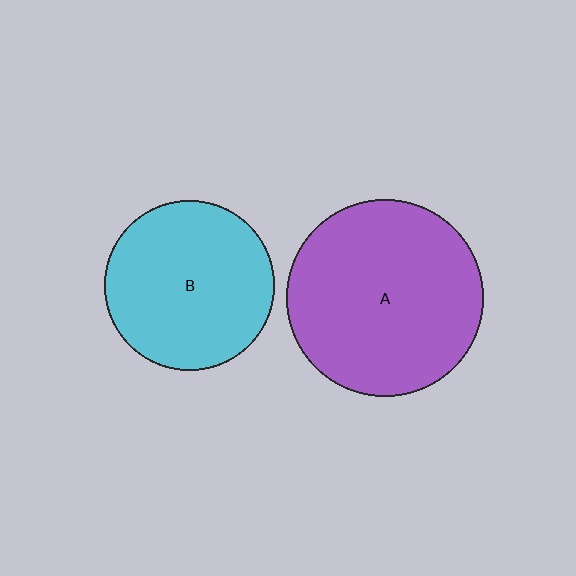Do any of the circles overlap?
No, none of the circles overlap.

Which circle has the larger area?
Circle A (purple).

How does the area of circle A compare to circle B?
Approximately 1.3 times.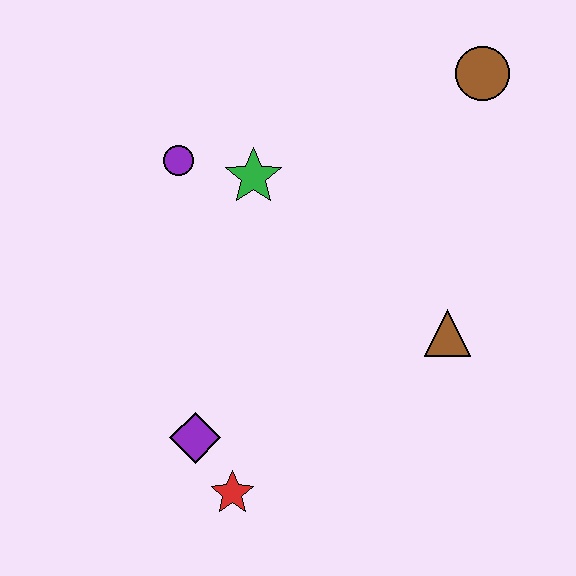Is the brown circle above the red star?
Yes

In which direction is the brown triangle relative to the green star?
The brown triangle is to the right of the green star.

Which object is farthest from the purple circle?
The red star is farthest from the purple circle.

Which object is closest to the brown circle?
The green star is closest to the brown circle.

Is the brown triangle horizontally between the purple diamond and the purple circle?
No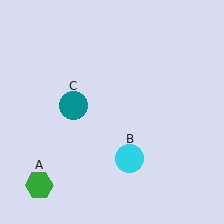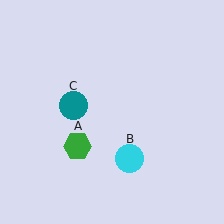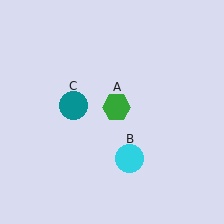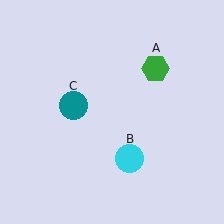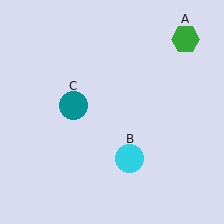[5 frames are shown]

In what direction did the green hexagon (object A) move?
The green hexagon (object A) moved up and to the right.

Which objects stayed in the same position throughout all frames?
Cyan circle (object B) and teal circle (object C) remained stationary.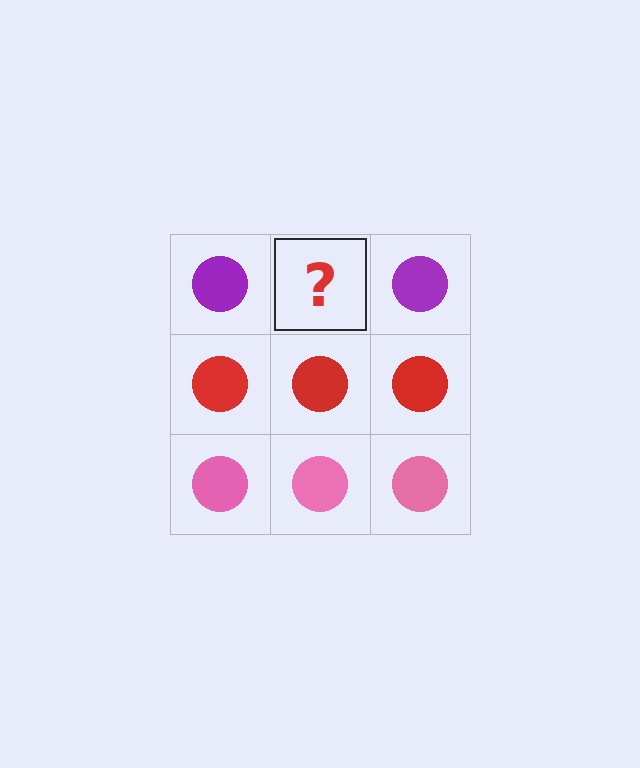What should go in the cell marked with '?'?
The missing cell should contain a purple circle.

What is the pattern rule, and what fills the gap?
The rule is that each row has a consistent color. The gap should be filled with a purple circle.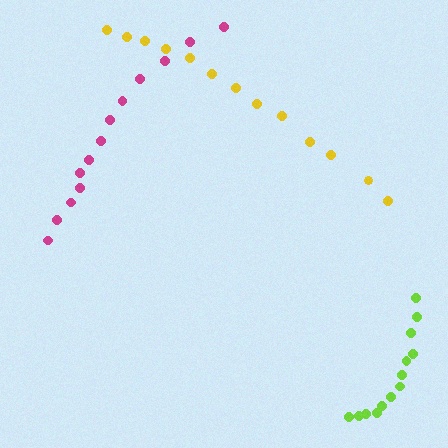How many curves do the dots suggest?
There are 3 distinct paths.